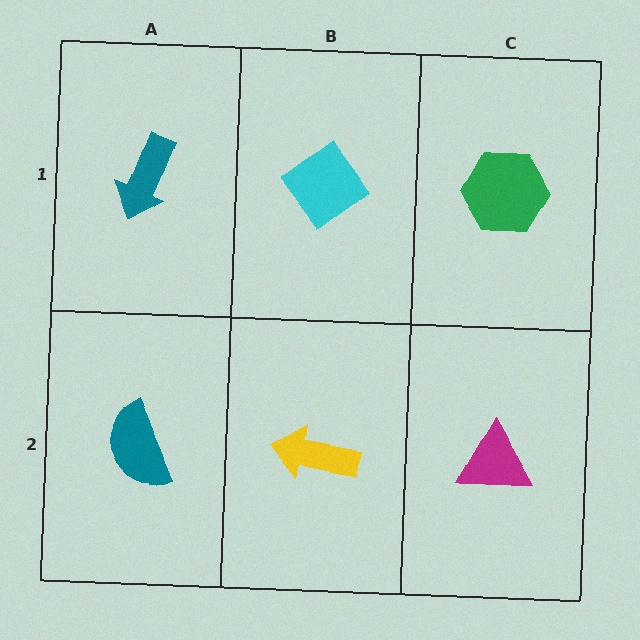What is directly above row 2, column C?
A green hexagon.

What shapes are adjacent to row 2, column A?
A teal arrow (row 1, column A), a yellow arrow (row 2, column B).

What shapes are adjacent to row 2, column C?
A green hexagon (row 1, column C), a yellow arrow (row 2, column B).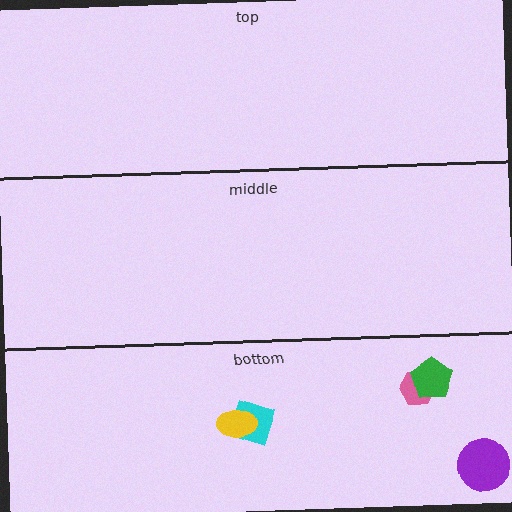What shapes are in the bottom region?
The cyan square, the yellow ellipse, the pink hexagon, the purple circle, the green pentagon.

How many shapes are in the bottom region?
5.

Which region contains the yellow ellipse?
The bottom region.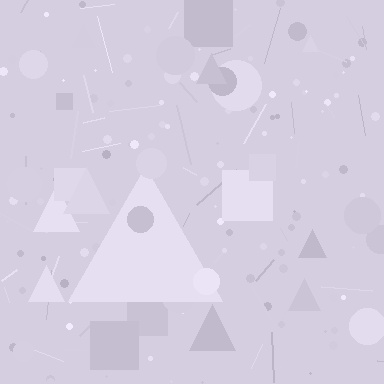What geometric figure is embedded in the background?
A triangle is embedded in the background.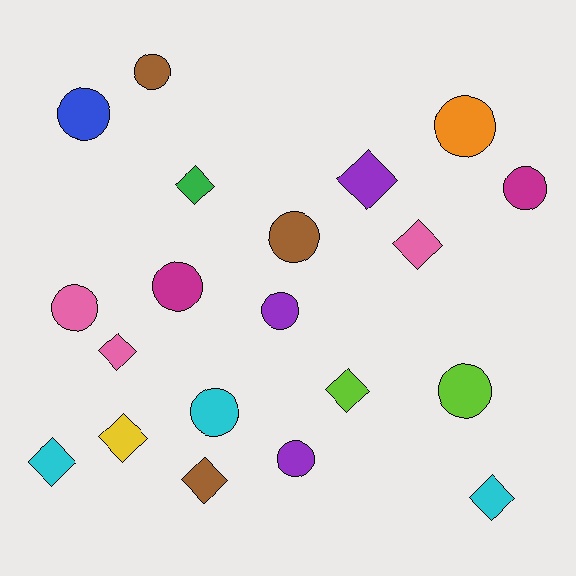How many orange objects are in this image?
There is 1 orange object.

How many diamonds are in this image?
There are 9 diamonds.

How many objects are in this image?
There are 20 objects.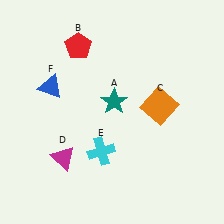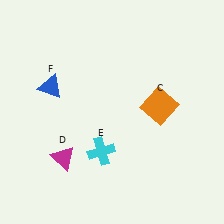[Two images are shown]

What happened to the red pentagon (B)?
The red pentagon (B) was removed in Image 2. It was in the top-left area of Image 1.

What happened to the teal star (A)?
The teal star (A) was removed in Image 2. It was in the top-right area of Image 1.